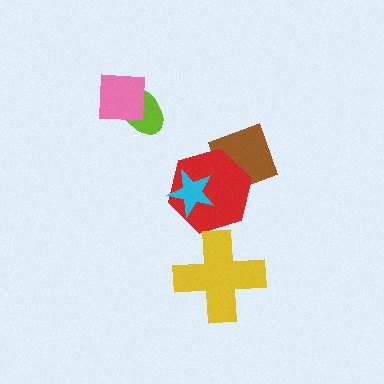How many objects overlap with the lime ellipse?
1 object overlaps with the lime ellipse.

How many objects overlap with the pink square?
1 object overlaps with the pink square.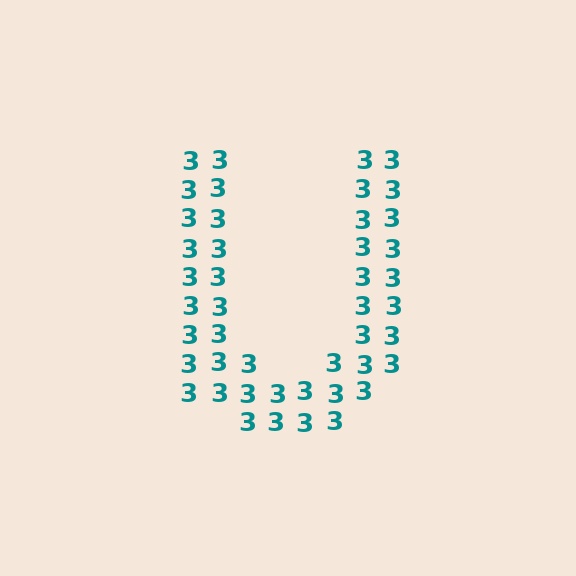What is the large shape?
The large shape is the letter U.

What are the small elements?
The small elements are digit 3's.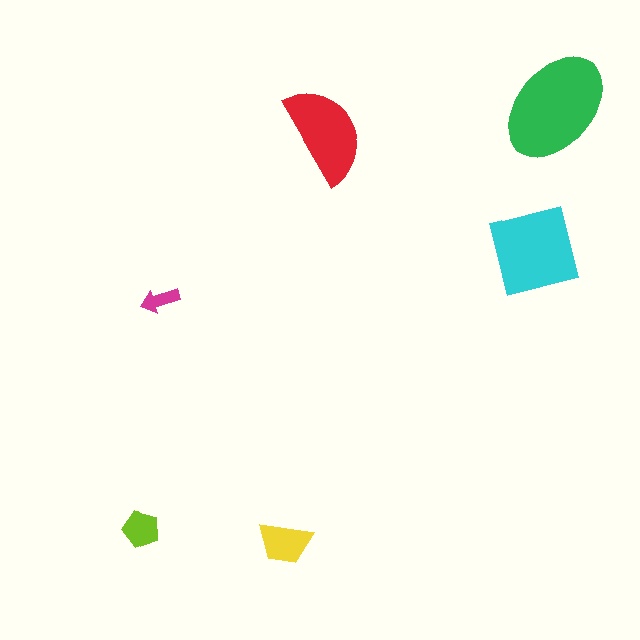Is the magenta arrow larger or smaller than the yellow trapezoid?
Smaller.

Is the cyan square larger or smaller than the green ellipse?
Smaller.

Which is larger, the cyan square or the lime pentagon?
The cyan square.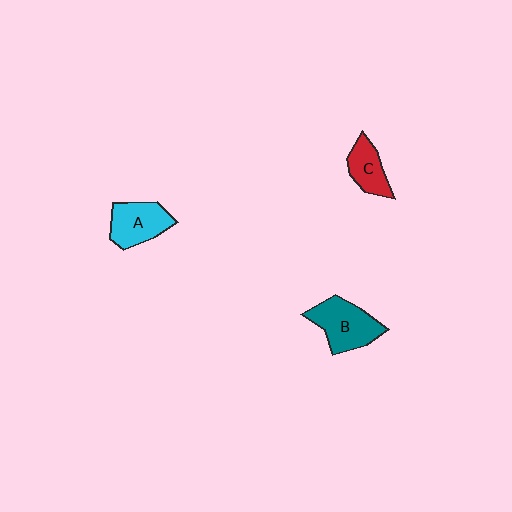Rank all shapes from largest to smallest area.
From largest to smallest: B (teal), A (cyan), C (red).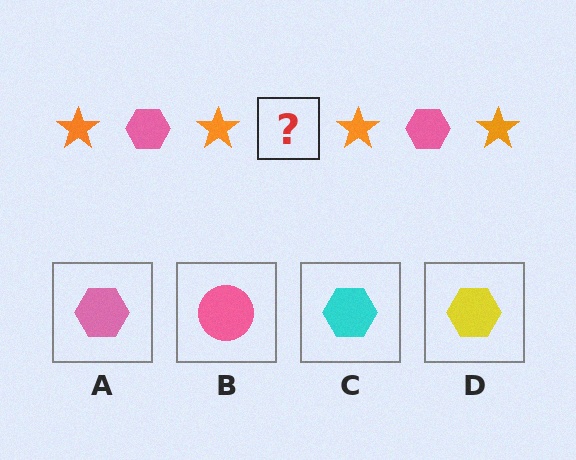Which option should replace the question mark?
Option A.